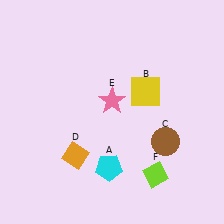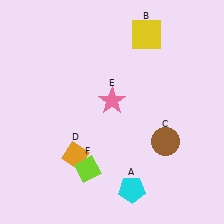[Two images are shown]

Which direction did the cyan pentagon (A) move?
The cyan pentagon (A) moved right.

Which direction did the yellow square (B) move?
The yellow square (B) moved up.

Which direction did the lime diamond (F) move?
The lime diamond (F) moved left.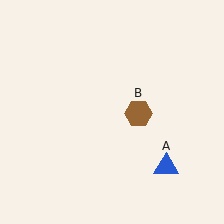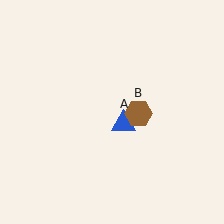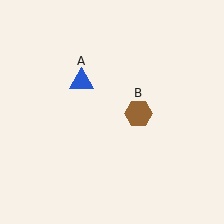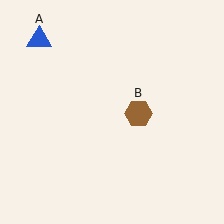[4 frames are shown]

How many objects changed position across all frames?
1 object changed position: blue triangle (object A).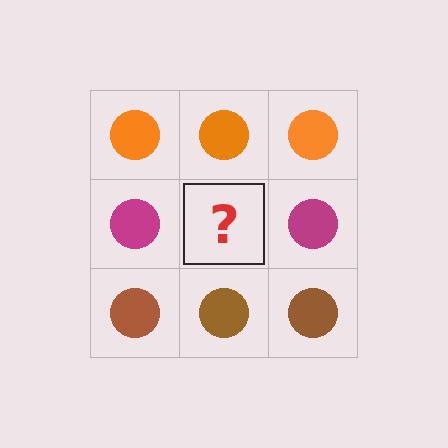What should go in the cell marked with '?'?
The missing cell should contain a magenta circle.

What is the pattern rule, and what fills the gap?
The rule is that each row has a consistent color. The gap should be filled with a magenta circle.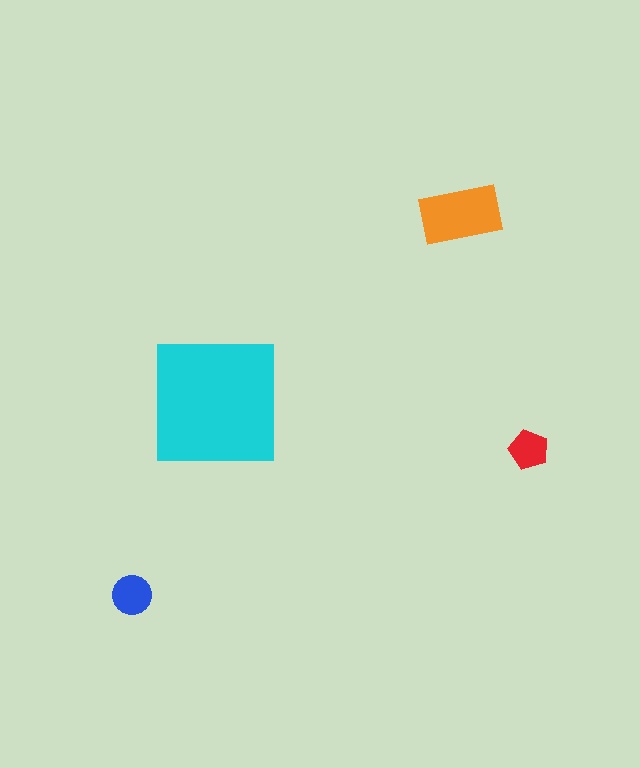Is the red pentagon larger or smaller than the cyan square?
Smaller.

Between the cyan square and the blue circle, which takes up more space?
The cyan square.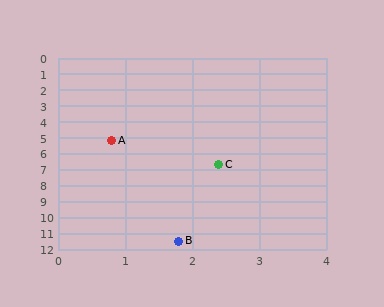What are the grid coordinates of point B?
Point B is at approximately (1.8, 11.5).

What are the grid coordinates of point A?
Point A is at approximately (0.8, 5.2).